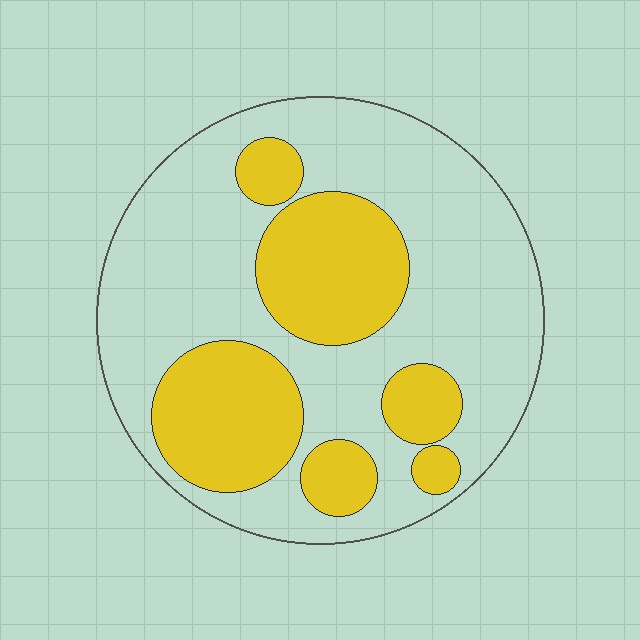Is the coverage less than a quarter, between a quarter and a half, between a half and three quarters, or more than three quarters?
Between a quarter and a half.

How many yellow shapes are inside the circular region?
6.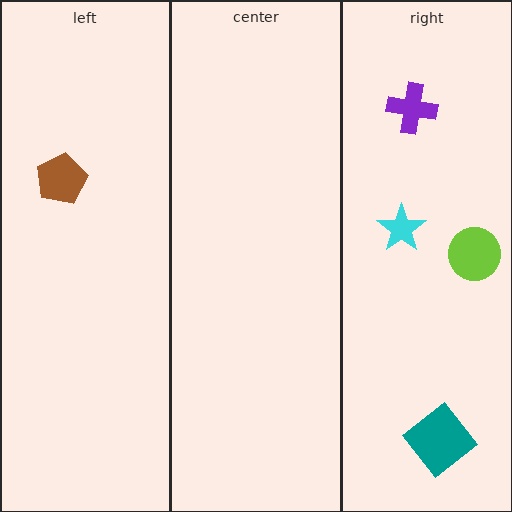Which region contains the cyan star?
The right region.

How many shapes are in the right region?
4.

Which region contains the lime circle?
The right region.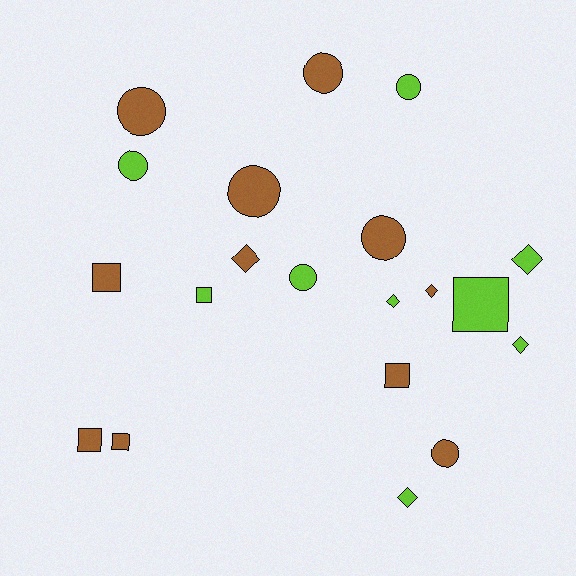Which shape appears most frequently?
Circle, with 8 objects.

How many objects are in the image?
There are 20 objects.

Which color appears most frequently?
Brown, with 11 objects.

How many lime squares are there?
There are 2 lime squares.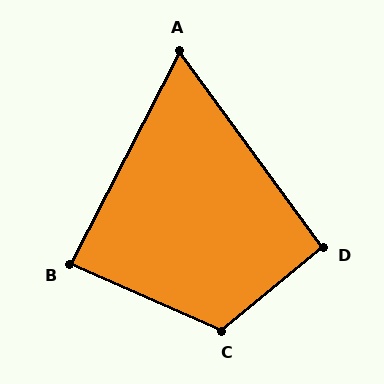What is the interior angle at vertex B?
Approximately 87 degrees (approximately right).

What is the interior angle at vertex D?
Approximately 93 degrees (approximately right).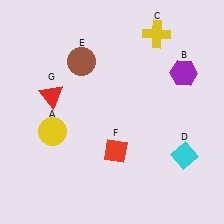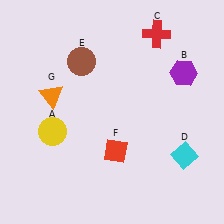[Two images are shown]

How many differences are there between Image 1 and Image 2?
There are 2 differences between the two images.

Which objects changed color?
C changed from yellow to red. G changed from red to orange.